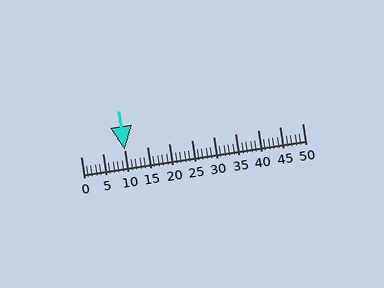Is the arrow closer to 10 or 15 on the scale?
The arrow is closer to 10.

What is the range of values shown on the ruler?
The ruler shows values from 0 to 50.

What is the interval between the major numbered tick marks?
The major tick marks are spaced 5 units apart.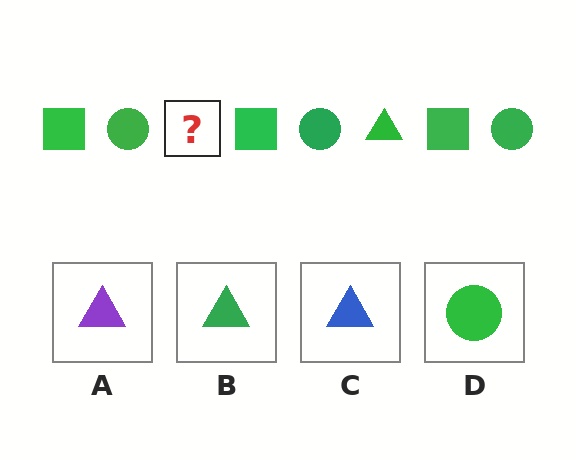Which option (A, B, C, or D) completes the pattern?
B.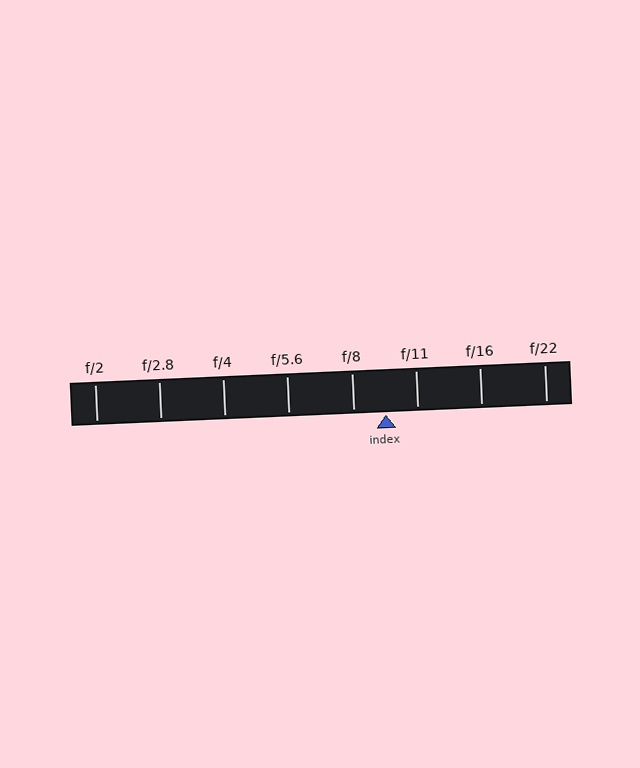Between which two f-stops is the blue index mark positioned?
The index mark is between f/8 and f/11.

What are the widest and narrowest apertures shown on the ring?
The widest aperture shown is f/2 and the narrowest is f/22.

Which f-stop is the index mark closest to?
The index mark is closest to f/11.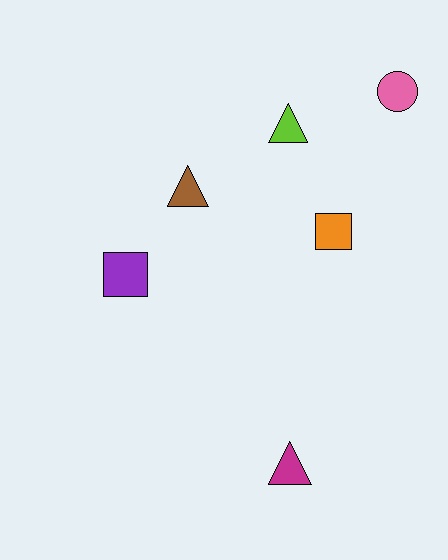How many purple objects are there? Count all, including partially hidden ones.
There is 1 purple object.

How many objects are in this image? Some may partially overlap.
There are 6 objects.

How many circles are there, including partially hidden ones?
There is 1 circle.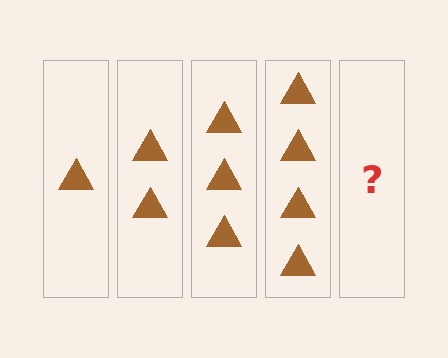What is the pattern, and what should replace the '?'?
The pattern is that each step adds one more triangle. The '?' should be 5 triangles.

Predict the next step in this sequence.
The next step is 5 triangles.